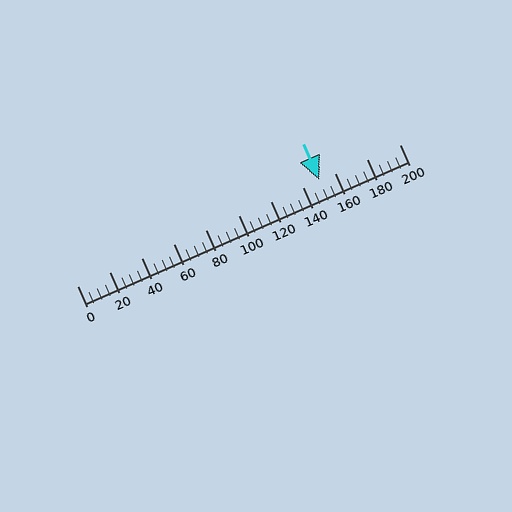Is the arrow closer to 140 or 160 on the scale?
The arrow is closer to 160.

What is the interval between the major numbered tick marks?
The major tick marks are spaced 20 units apart.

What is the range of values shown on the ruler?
The ruler shows values from 0 to 200.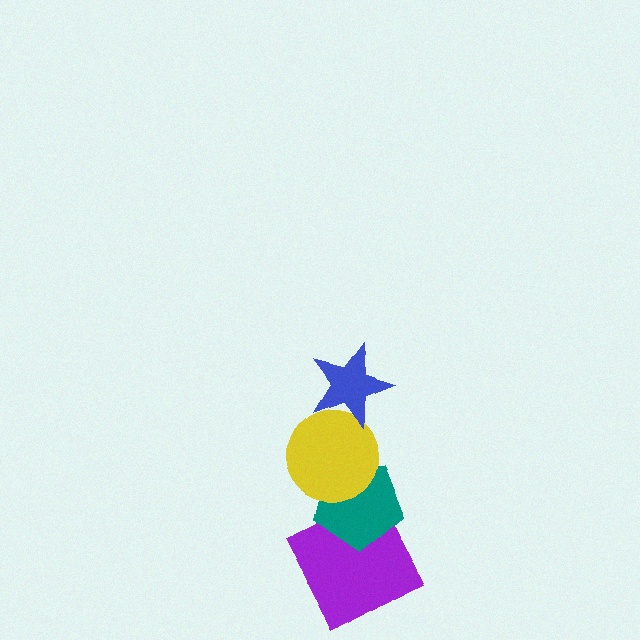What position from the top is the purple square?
The purple square is 4th from the top.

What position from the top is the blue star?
The blue star is 1st from the top.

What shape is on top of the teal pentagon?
The yellow circle is on top of the teal pentagon.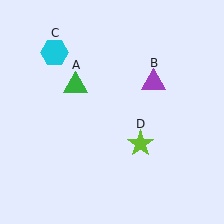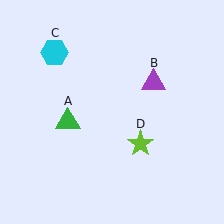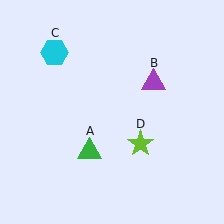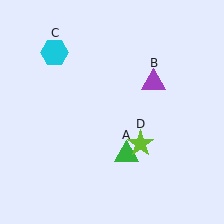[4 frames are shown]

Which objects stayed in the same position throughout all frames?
Purple triangle (object B) and cyan hexagon (object C) and lime star (object D) remained stationary.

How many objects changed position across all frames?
1 object changed position: green triangle (object A).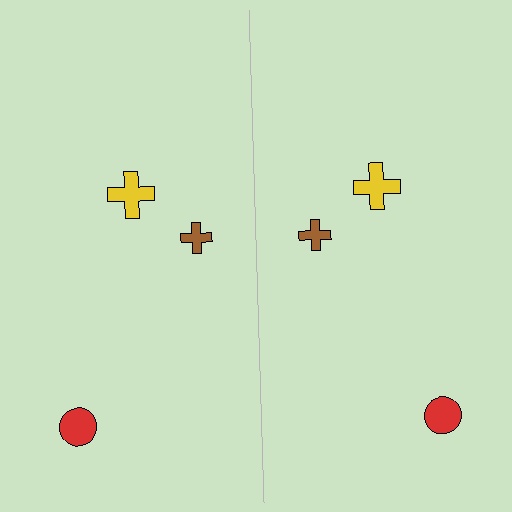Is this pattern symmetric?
Yes, this pattern has bilateral (reflection) symmetry.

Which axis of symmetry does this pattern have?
The pattern has a vertical axis of symmetry running through the center of the image.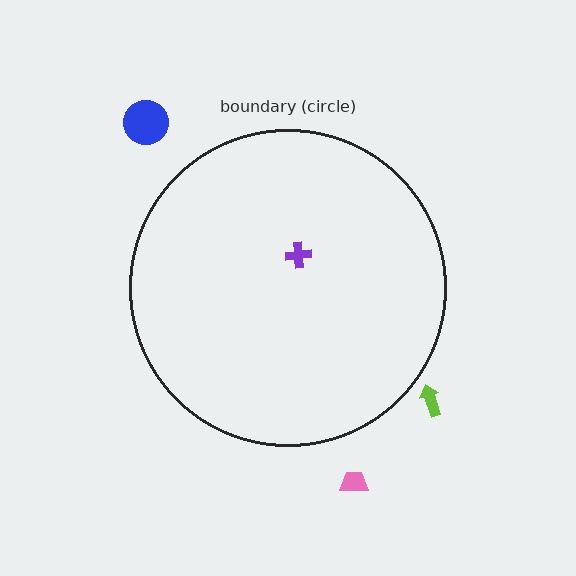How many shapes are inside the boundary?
1 inside, 3 outside.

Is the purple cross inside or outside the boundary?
Inside.